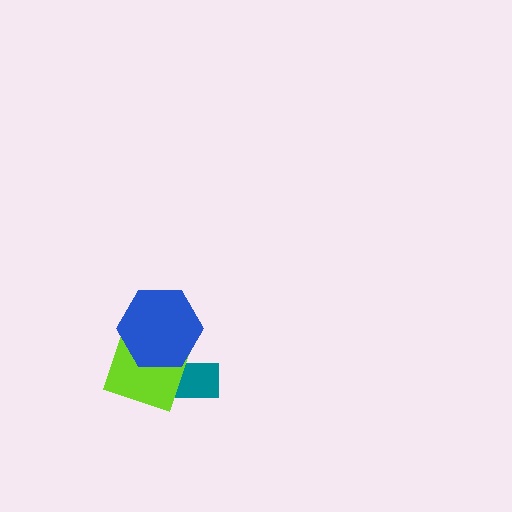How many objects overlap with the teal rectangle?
2 objects overlap with the teal rectangle.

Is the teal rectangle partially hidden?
Yes, it is partially covered by another shape.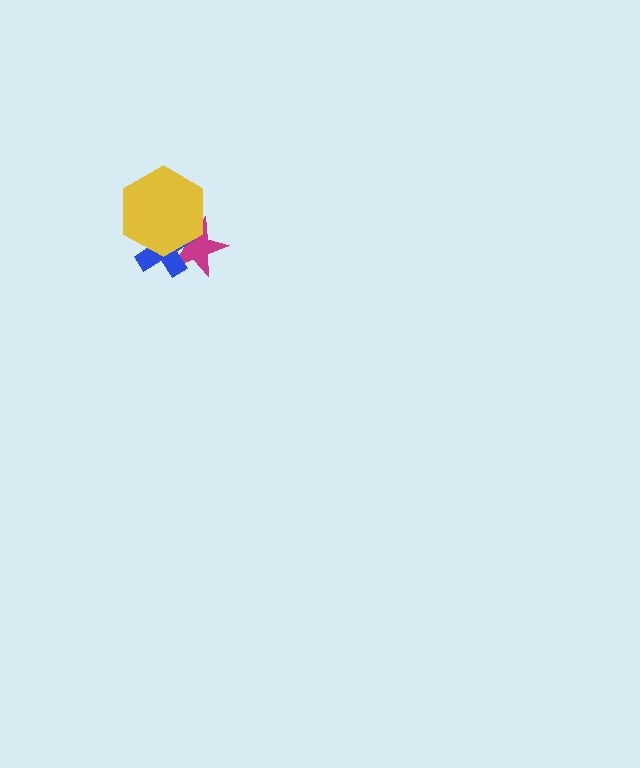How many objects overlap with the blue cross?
2 objects overlap with the blue cross.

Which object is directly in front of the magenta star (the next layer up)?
The blue cross is directly in front of the magenta star.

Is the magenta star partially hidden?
Yes, it is partially covered by another shape.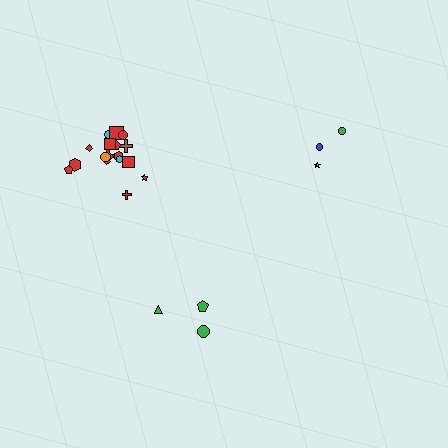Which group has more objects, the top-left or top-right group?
The top-left group.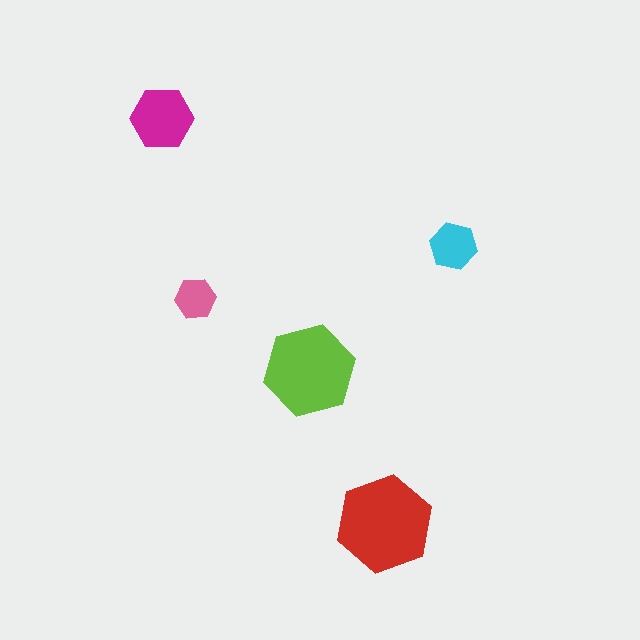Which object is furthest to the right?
The cyan hexagon is rightmost.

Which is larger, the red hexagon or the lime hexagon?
The red one.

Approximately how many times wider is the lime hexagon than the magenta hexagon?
About 1.5 times wider.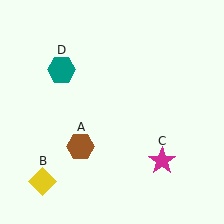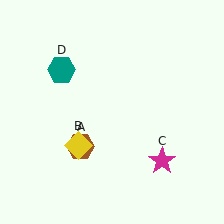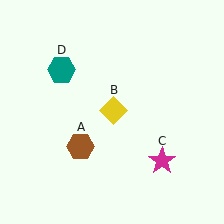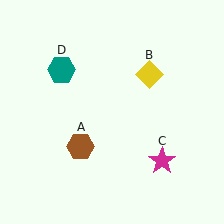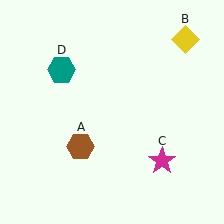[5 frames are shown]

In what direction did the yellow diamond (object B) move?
The yellow diamond (object B) moved up and to the right.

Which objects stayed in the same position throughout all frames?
Brown hexagon (object A) and magenta star (object C) and teal hexagon (object D) remained stationary.